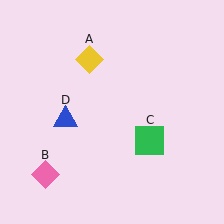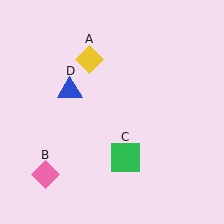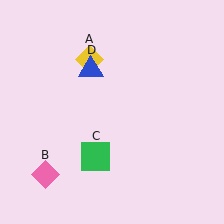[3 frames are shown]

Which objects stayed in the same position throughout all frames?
Yellow diamond (object A) and pink diamond (object B) remained stationary.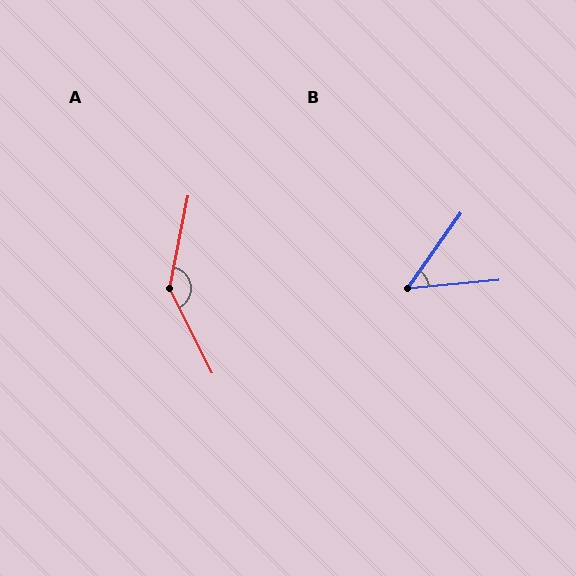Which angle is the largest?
A, at approximately 142 degrees.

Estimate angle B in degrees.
Approximately 50 degrees.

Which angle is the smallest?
B, at approximately 50 degrees.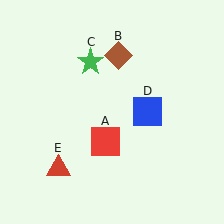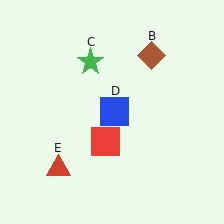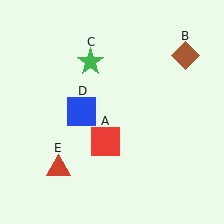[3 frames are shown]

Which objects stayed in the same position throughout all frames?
Red square (object A) and green star (object C) and red triangle (object E) remained stationary.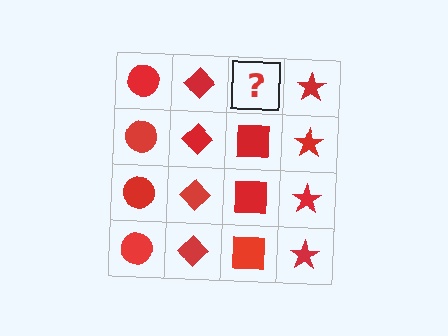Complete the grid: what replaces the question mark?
The question mark should be replaced with a red square.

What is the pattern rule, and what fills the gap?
The rule is that each column has a consistent shape. The gap should be filled with a red square.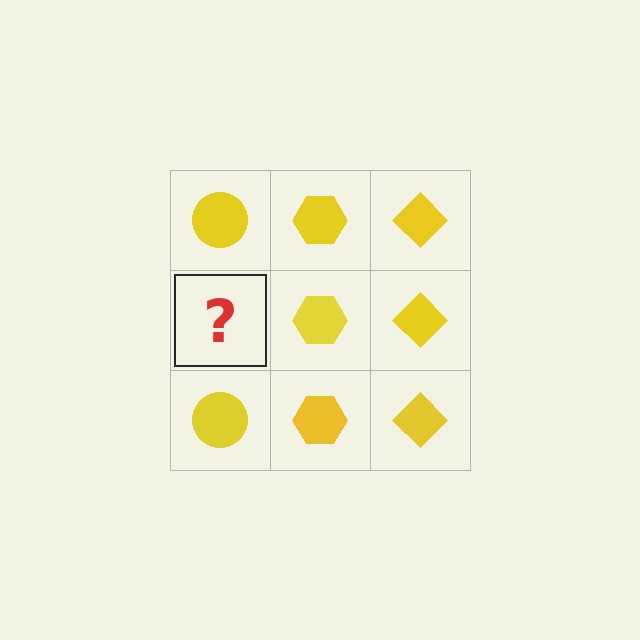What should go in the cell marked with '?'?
The missing cell should contain a yellow circle.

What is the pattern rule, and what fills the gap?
The rule is that each column has a consistent shape. The gap should be filled with a yellow circle.